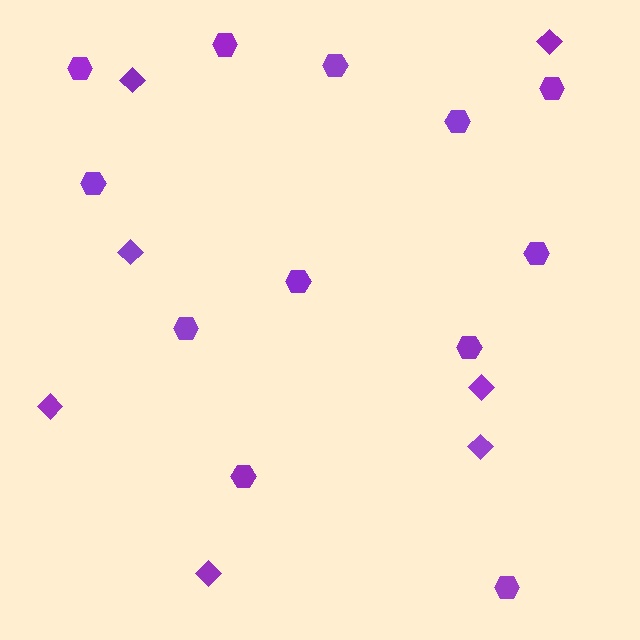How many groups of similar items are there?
There are 2 groups: one group of diamonds (7) and one group of hexagons (12).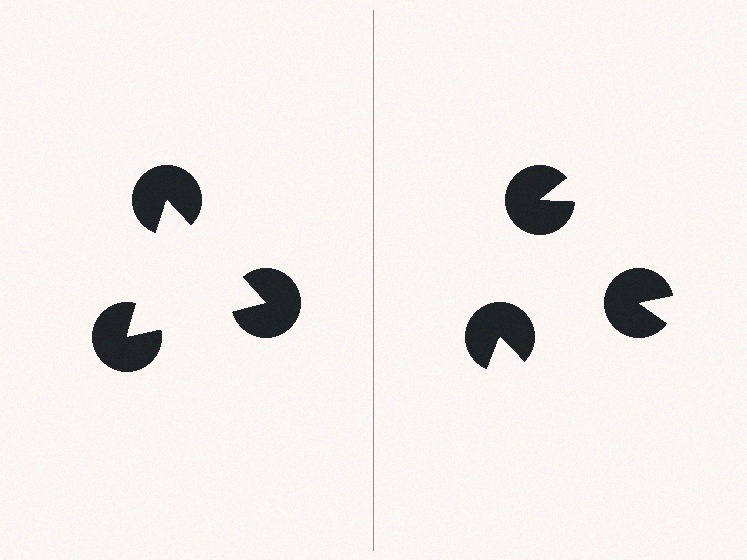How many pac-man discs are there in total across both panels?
6 — 3 on each side.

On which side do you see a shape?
An illusory triangle appears on the left side. On the right side the wedge cuts are rotated, so no coherent shape forms.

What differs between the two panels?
The pac-man discs are positioned identically on both sides; only the wedge orientations differ. On the left they align to a triangle; on the right they are misaligned.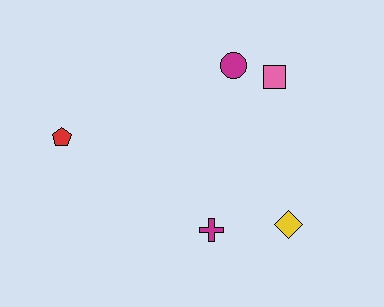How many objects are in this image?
There are 5 objects.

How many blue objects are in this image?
There are no blue objects.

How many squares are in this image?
There is 1 square.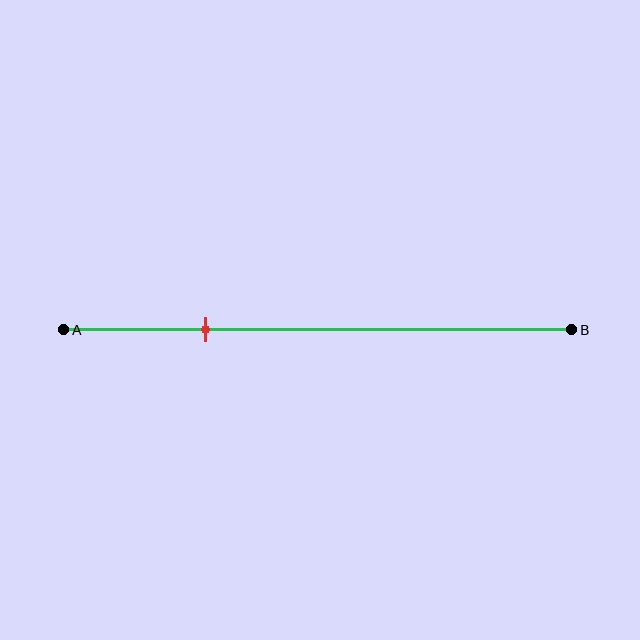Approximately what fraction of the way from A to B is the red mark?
The red mark is approximately 30% of the way from A to B.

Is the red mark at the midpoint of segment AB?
No, the mark is at about 30% from A, not at the 50% midpoint.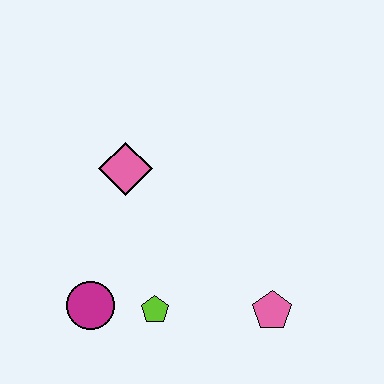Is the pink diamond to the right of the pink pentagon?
No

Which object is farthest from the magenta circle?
The pink pentagon is farthest from the magenta circle.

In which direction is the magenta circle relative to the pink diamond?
The magenta circle is below the pink diamond.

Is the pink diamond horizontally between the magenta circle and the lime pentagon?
Yes